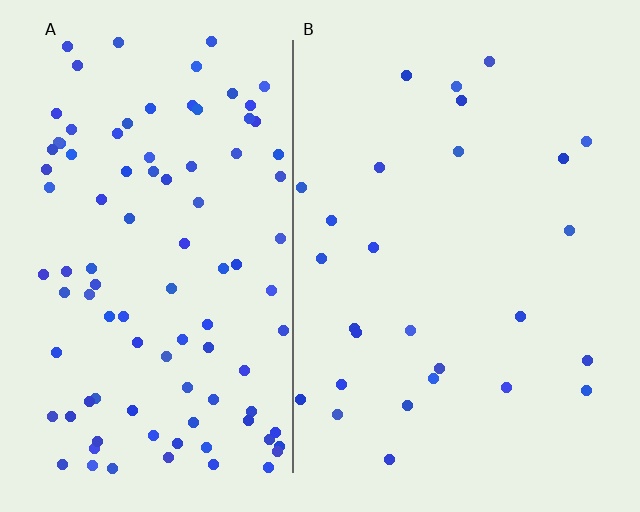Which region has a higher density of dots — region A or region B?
A (the left).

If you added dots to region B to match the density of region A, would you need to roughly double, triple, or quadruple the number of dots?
Approximately quadruple.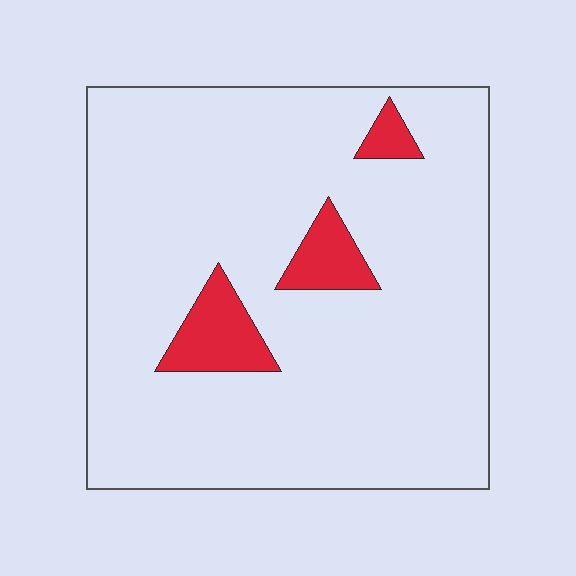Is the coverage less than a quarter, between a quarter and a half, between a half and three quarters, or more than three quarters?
Less than a quarter.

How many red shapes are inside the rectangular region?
3.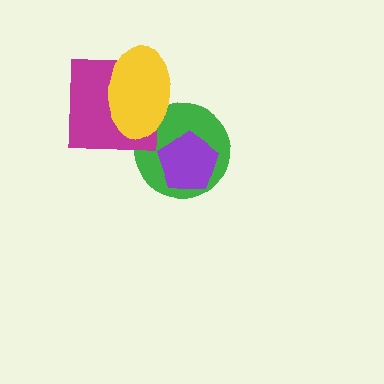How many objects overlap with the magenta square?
1 object overlaps with the magenta square.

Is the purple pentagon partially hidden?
No, no other shape covers it.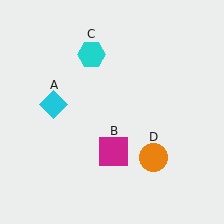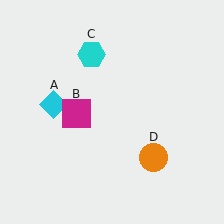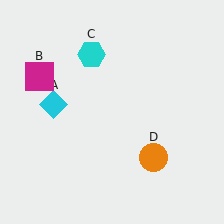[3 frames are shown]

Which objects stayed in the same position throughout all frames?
Cyan diamond (object A) and cyan hexagon (object C) and orange circle (object D) remained stationary.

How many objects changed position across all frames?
1 object changed position: magenta square (object B).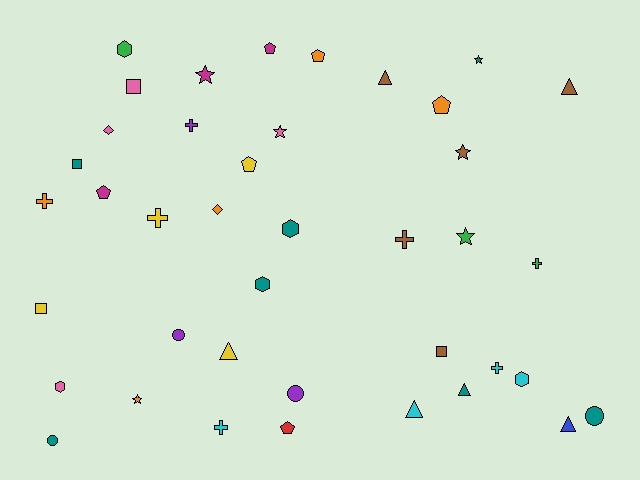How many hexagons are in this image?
There are 5 hexagons.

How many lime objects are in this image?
There are no lime objects.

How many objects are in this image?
There are 40 objects.